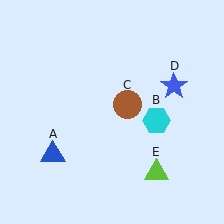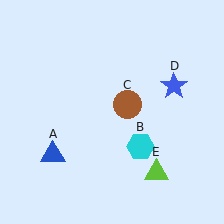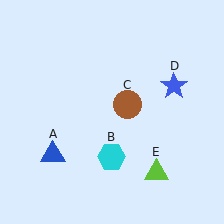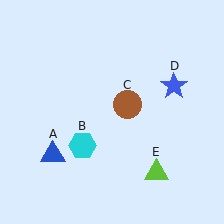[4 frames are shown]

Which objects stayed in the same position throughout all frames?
Blue triangle (object A) and brown circle (object C) and blue star (object D) and lime triangle (object E) remained stationary.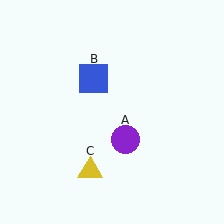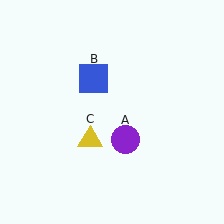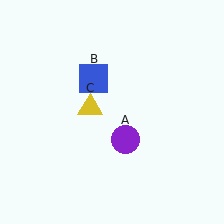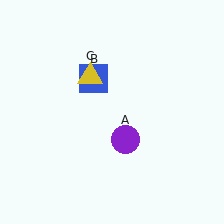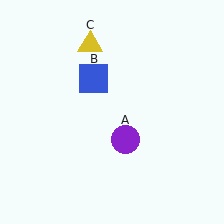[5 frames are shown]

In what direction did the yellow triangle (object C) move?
The yellow triangle (object C) moved up.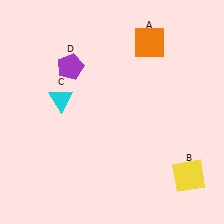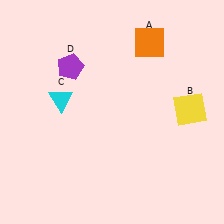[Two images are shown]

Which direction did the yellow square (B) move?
The yellow square (B) moved up.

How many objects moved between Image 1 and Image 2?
1 object moved between the two images.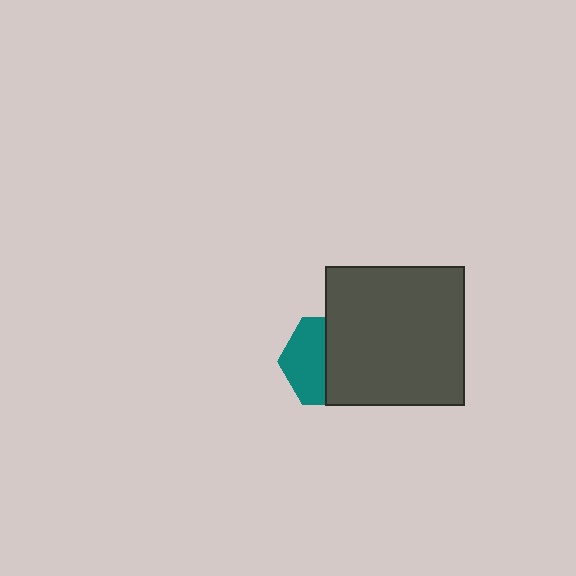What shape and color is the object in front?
The object in front is a dark gray square.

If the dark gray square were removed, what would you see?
You would see the complete teal hexagon.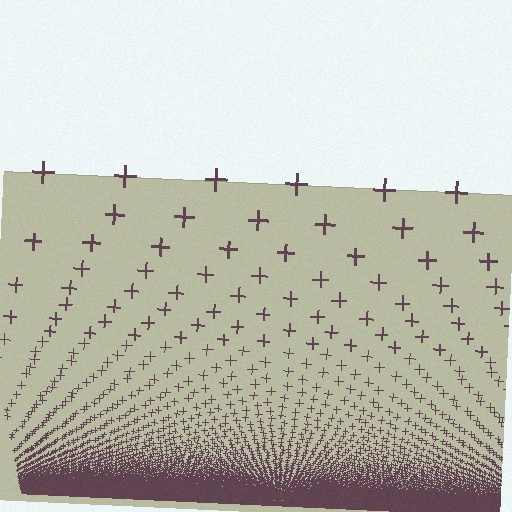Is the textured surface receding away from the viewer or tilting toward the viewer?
The surface appears to tilt toward the viewer. Texture elements get larger and sparser toward the top.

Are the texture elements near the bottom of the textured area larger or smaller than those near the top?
Smaller. The gradient is inverted — elements near the bottom are smaller and denser.